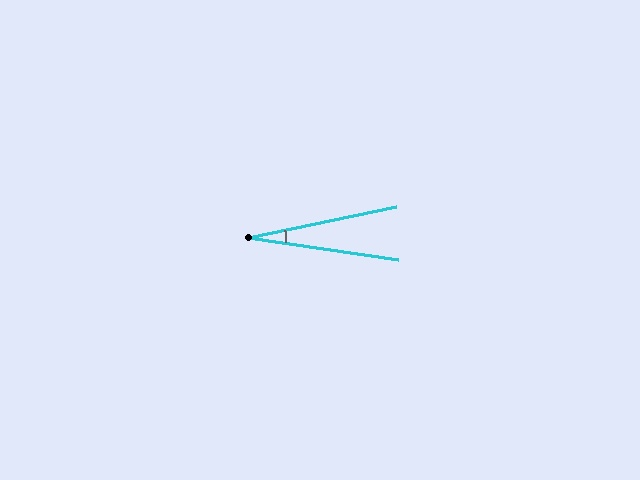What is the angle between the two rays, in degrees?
Approximately 20 degrees.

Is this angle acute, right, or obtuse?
It is acute.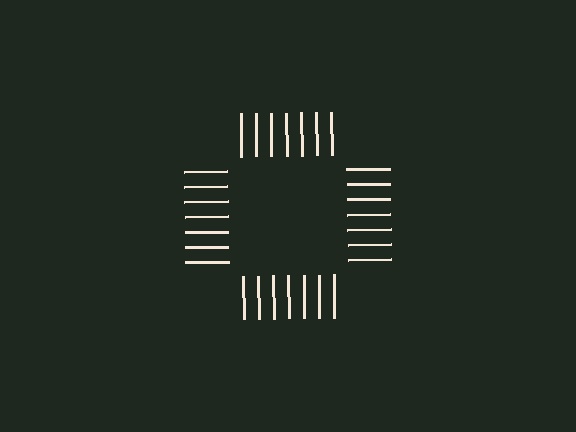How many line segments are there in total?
28 — 7 along each of the 4 edges.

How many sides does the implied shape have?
4 sides — the line-ends trace a square.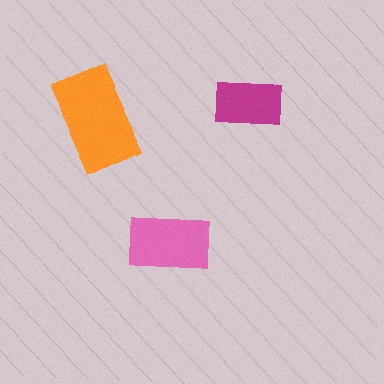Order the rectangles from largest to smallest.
the orange one, the pink one, the magenta one.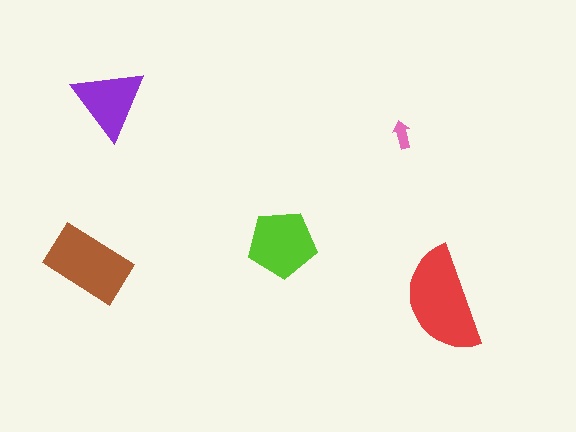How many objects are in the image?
There are 5 objects in the image.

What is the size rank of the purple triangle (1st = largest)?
4th.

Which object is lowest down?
The red semicircle is bottommost.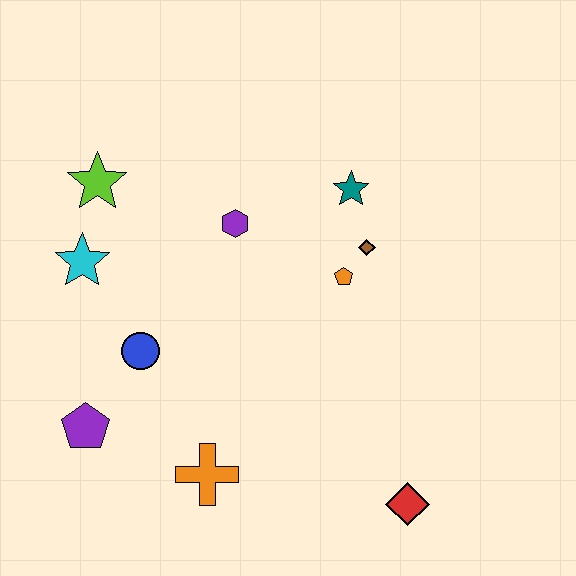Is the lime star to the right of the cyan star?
Yes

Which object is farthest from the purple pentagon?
The teal star is farthest from the purple pentagon.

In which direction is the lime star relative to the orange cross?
The lime star is above the orange cross.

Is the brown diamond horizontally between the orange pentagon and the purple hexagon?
No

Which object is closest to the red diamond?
The orange cross is closest to the red diamond.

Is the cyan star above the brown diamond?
No